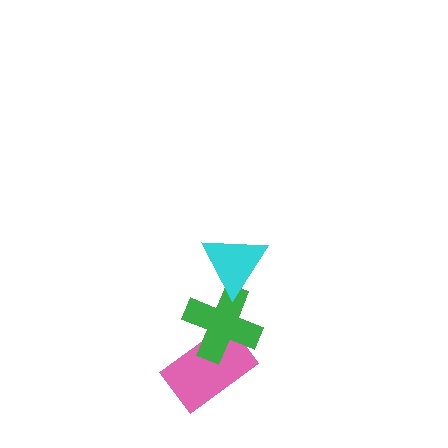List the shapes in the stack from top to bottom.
From top to bottom: the cyan triangle, the green cross, the pink rectangle.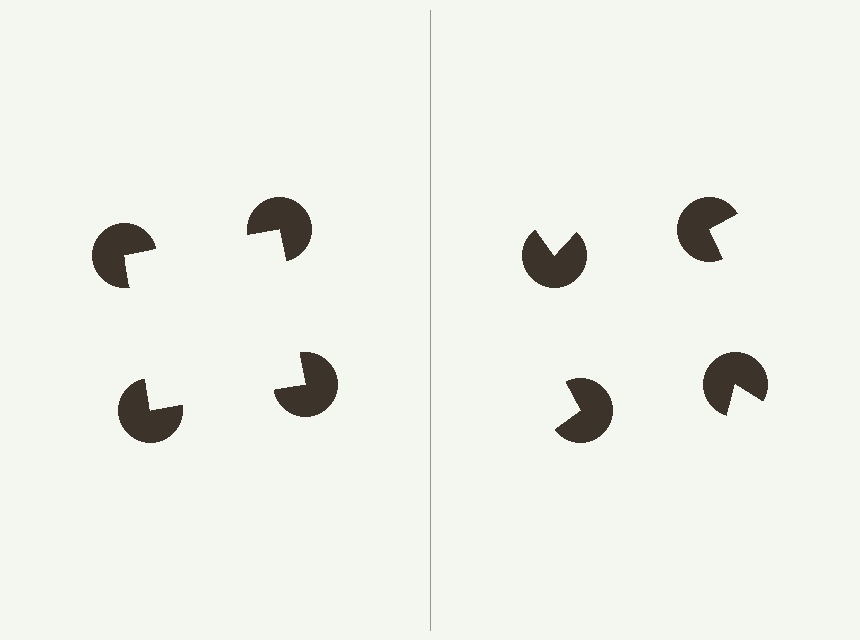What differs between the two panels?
The pac-man discs are positioned identically on both sides; only the wedge orientations differ. On the left they align to a square; on the right they are misaligned.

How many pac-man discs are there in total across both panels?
8 — 4 on each side.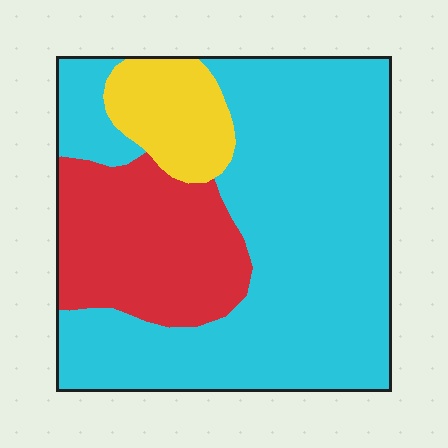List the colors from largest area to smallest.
From largest to smallest: cyan, red, yellow.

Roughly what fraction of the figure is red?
Red covers about 25% of the figure.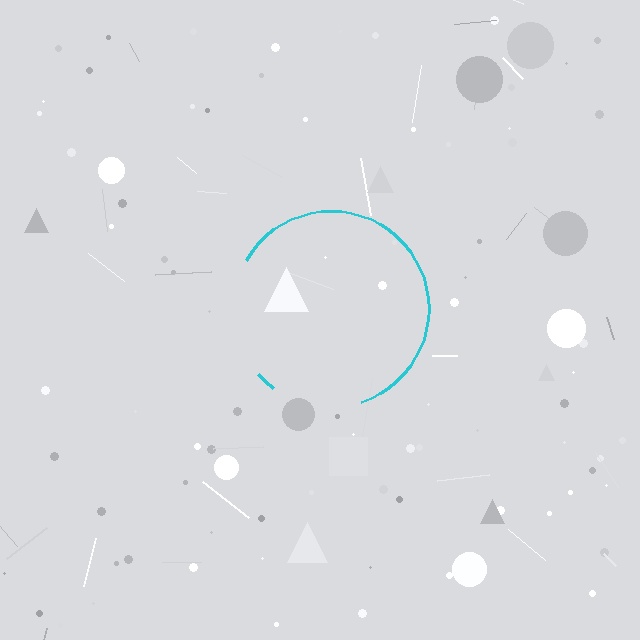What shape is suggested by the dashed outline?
The dashed outline suggests a circle.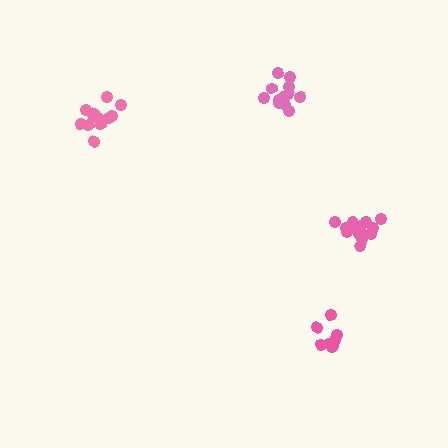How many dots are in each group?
Group 1: 13 dots, Group 2: 8 dots, Group 3: 14 dots, Group 4: 14 dots (49 total).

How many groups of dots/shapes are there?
There are 4 groups.